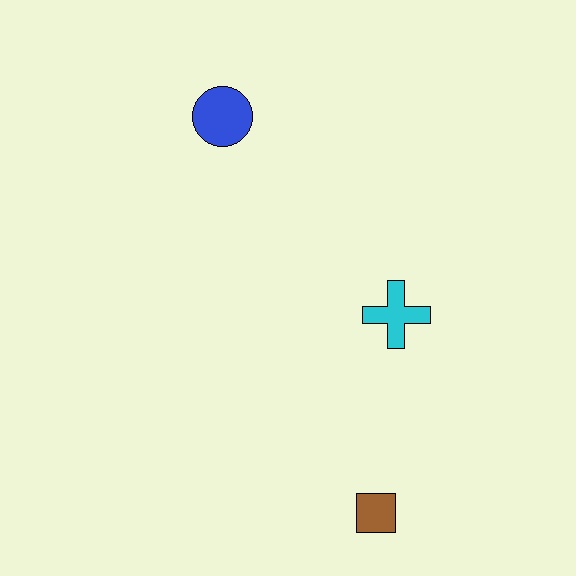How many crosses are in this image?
There is 1 cross.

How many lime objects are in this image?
There are no lime objects.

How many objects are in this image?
There are 3 objects.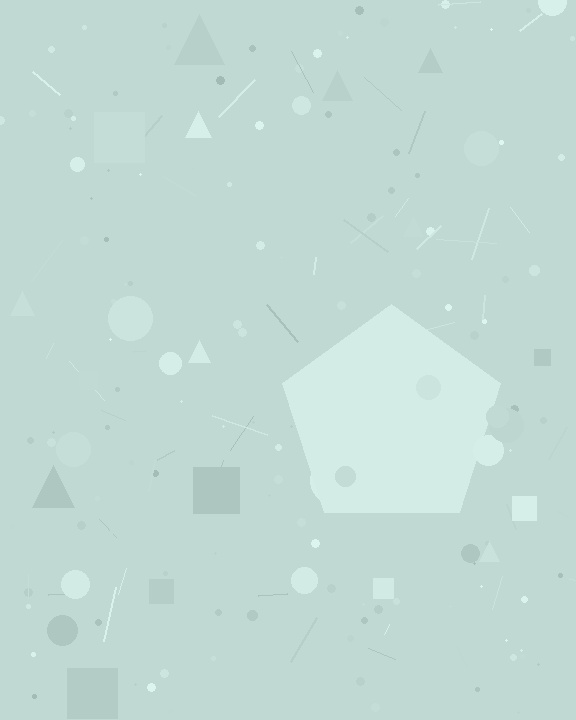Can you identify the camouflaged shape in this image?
The camouflaged shape is a pentagon.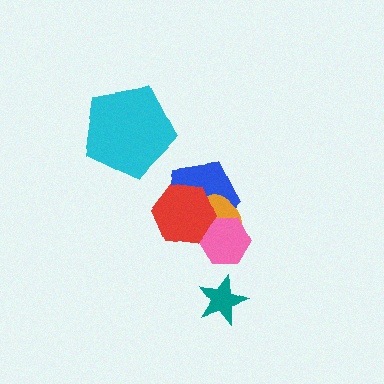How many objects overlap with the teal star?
0 objects overlap with the teal star.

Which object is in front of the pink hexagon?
The red hexagon is in front of the pink hexagon.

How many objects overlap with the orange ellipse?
3 objects overlap with the orange ellipse.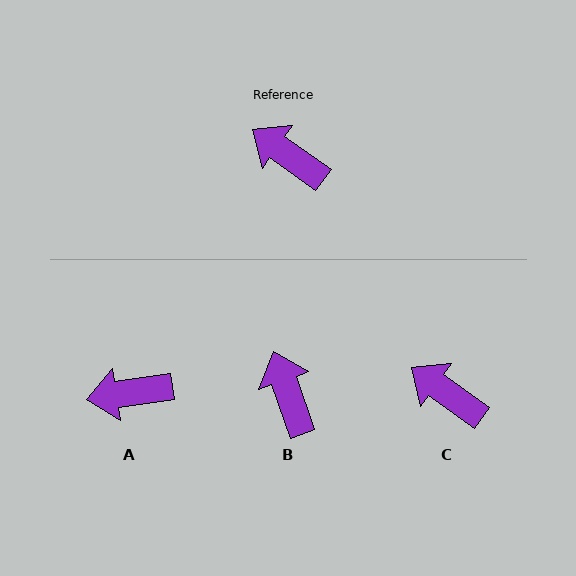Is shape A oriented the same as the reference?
No, it is off by about 44 degrees.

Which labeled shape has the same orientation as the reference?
C.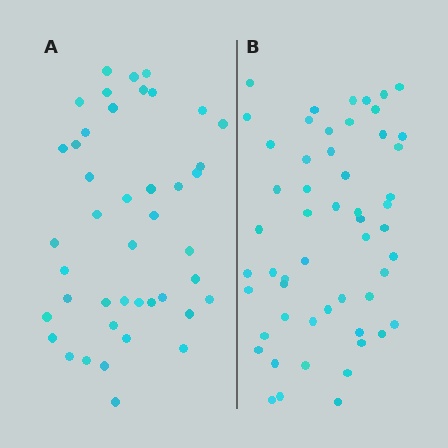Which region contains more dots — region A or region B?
Region B (the right region) has more dots.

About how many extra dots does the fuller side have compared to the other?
Region B has roughly 12 or so more dots than region A.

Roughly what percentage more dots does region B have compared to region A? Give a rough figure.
About 25% more.